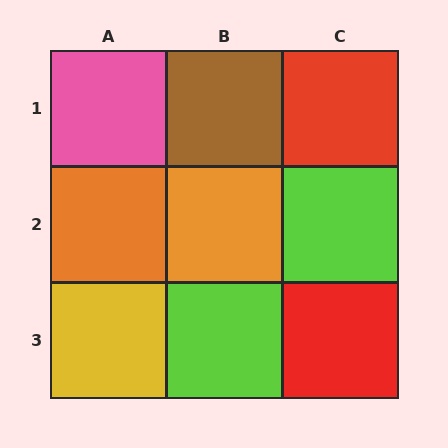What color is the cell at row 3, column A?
Yellow.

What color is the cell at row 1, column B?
Brown.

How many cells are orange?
2 cells are orange.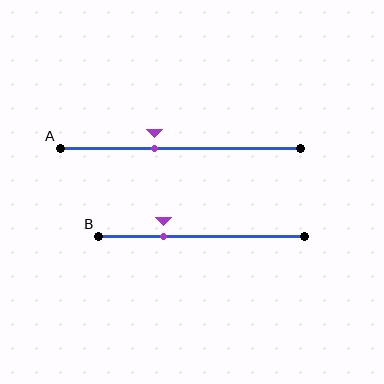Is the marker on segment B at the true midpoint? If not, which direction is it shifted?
No, the marker on segment B is shifted to the left by about 18% of the segment length.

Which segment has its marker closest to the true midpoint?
Segment A has its marker closest to the true midpoint.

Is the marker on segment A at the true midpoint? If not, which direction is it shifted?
No, the marker on segment A is shifted to the left by about 11% of the segment length.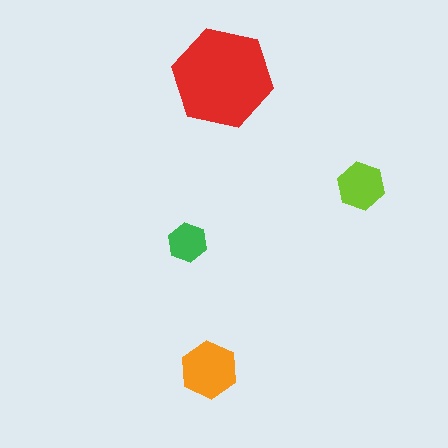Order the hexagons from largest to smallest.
the red one, the orange one, the lime one, the green one.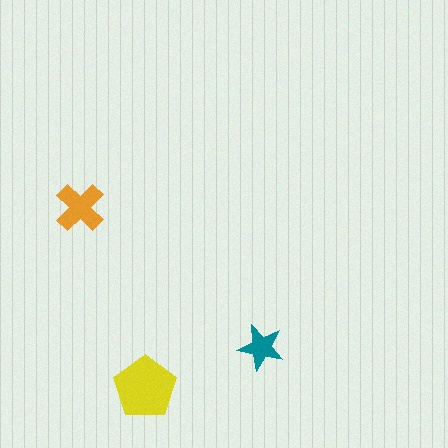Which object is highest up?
The orange cross is topmost.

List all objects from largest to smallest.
The yellow pentagon, the orange cross, the teal star.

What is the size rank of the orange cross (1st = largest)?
2nd.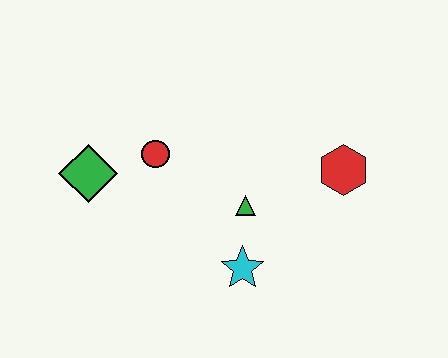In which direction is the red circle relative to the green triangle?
The red circle is to the left of the green triangle.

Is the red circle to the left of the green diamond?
No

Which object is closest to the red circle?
The green diamond is closest to the red circle.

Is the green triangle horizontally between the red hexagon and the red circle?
Yes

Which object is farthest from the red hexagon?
The green diamond is farthest from the red hexagon.